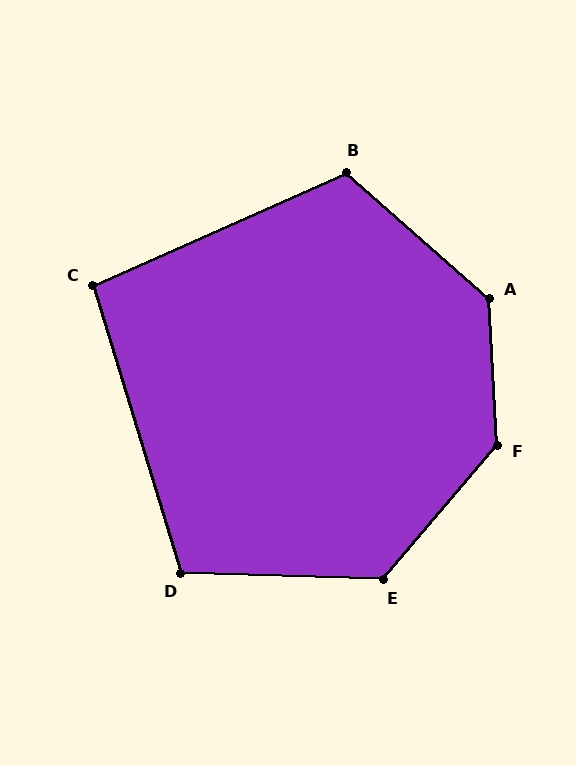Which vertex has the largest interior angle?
F, at approximately 137 degrees.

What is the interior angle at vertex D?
Approximately 109 degrees (obtuse).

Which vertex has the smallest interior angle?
C, at approximately 97 degrees.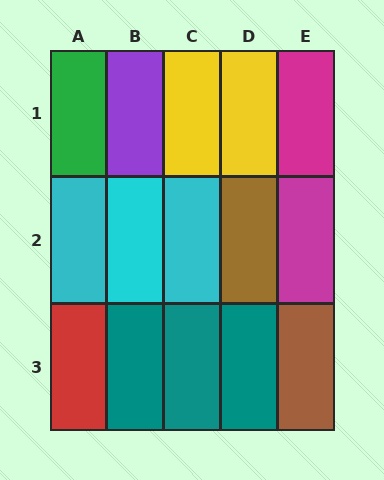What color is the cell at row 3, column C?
Teal.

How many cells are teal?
3 cells are teal.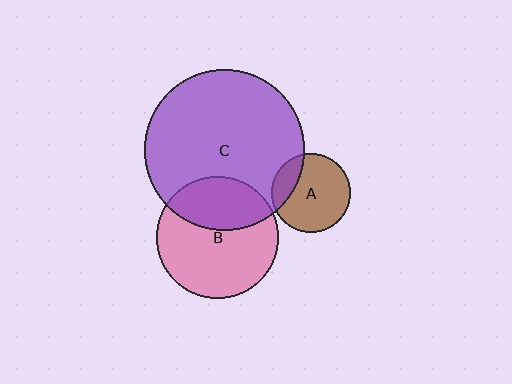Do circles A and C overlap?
Yes.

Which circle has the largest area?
Circle C (purple).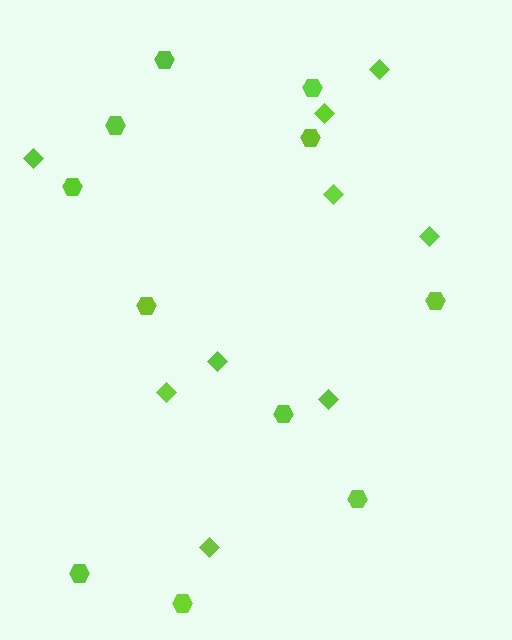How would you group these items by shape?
There are 2 groups: one group of diamonds (9) and one group of hexagons (11).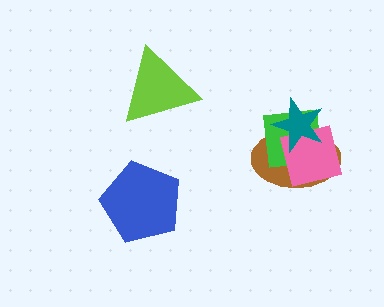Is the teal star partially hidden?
No, no other shape covers it.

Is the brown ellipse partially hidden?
Yes, it is partially covered by another shape.